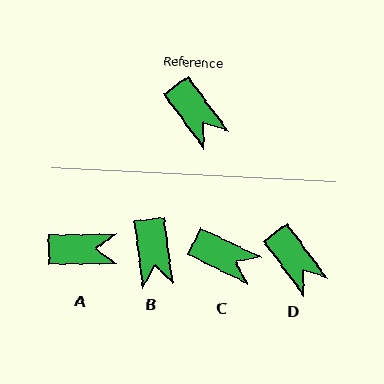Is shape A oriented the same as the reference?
No, it is off by about 54 degrees.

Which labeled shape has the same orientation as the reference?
D.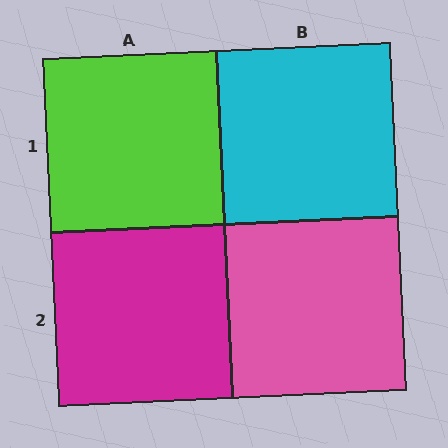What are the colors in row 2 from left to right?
Magenta, pink.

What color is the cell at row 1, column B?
Cyan.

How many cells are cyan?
1 cell is cyan.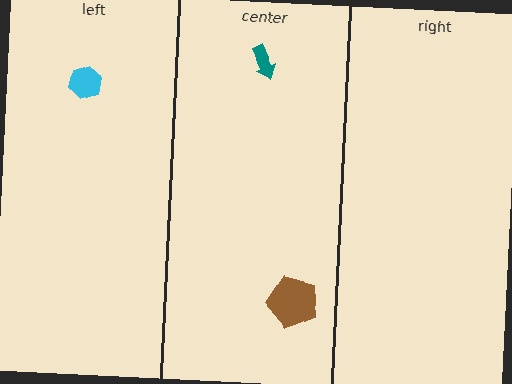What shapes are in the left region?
The cyan hexagon.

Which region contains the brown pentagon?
The center region.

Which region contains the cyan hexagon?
The left region.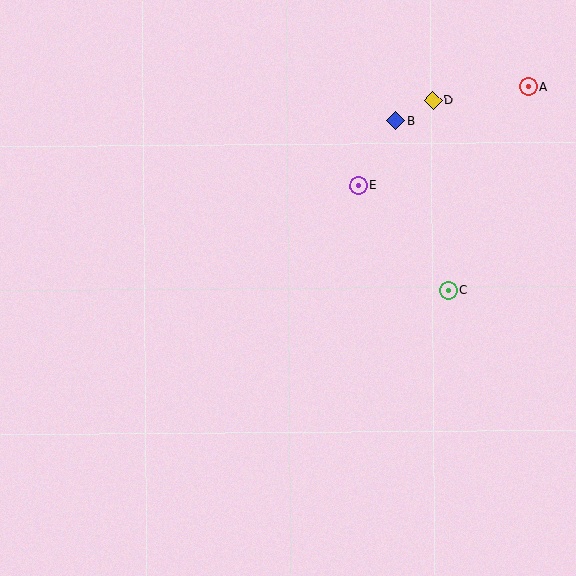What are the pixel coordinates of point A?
Point A is at (529, 87).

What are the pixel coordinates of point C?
Point C is at (448, 290).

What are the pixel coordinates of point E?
Point E is at (359, 186).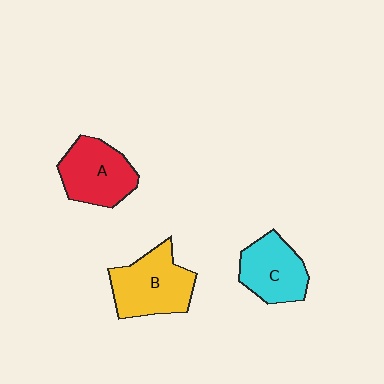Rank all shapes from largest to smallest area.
From largest to smallest: B (yellow), A (red), C (cyan).